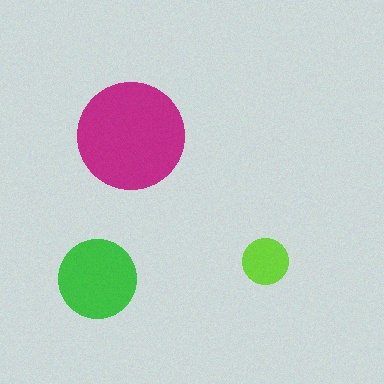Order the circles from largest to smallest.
the magenta one, the green one, the lime one.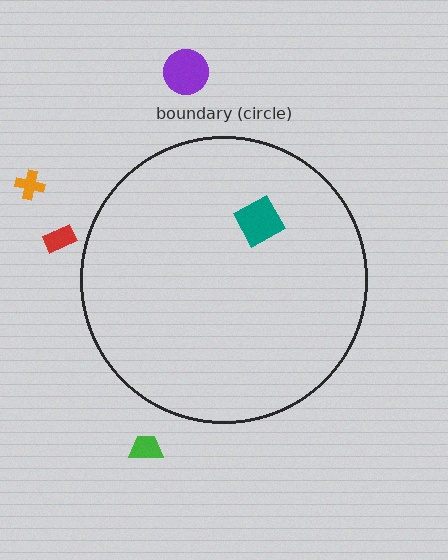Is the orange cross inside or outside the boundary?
Outside.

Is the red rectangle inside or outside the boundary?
Outside.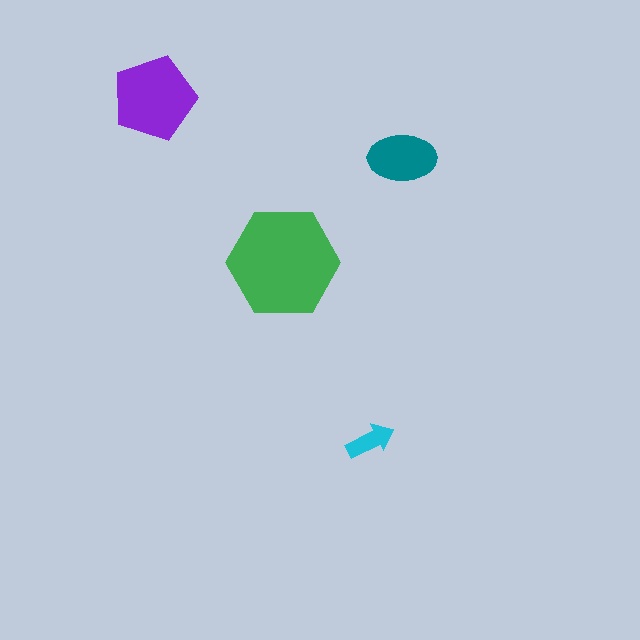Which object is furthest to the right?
The teal ellipse is rightmost.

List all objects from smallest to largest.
The cyan arrow, the teal ellipse, the purple pentagon, the green hexagon.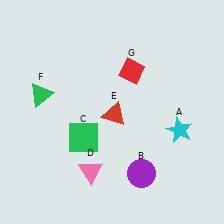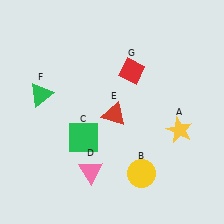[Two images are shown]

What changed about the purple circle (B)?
In Image 1, B is purple. In Image 2, it changed to yellow.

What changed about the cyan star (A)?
In Image 1, A is cyan. In Image 2, it changed to yellow.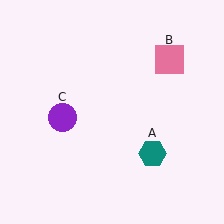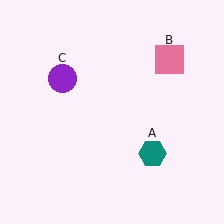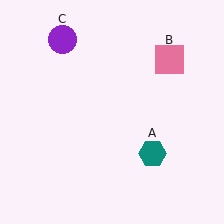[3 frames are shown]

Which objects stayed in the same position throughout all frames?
Teal hexagon (object A) and pink square (object B) remained stationary.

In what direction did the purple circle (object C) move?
The purple circle (object C) moved up.